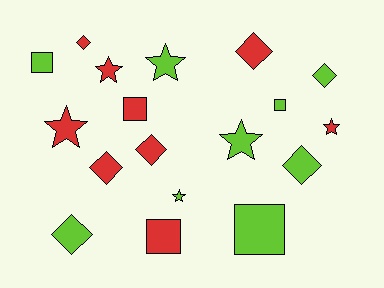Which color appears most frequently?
Lime, with 9 objects.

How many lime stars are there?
There are 3 lime stars.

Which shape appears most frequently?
Diamond, with 7 objects.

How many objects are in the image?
There are 18 objects.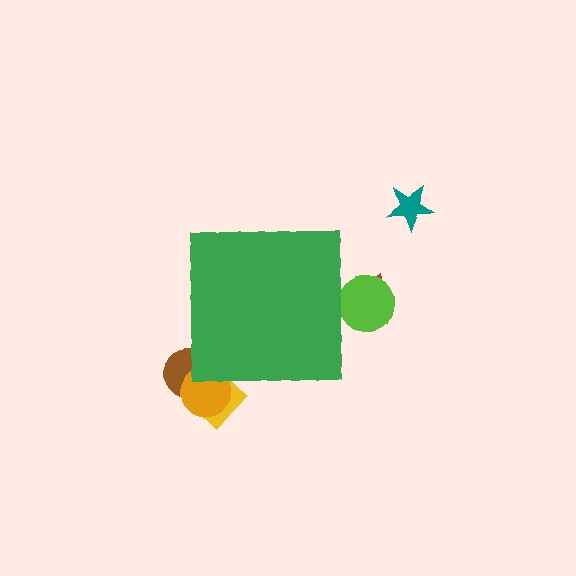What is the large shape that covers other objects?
A green square.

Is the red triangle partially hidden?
Yes, the red triangle is partially hidden behind the green square.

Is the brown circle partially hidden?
Yes, the brown circle is partially hidden behind the green square.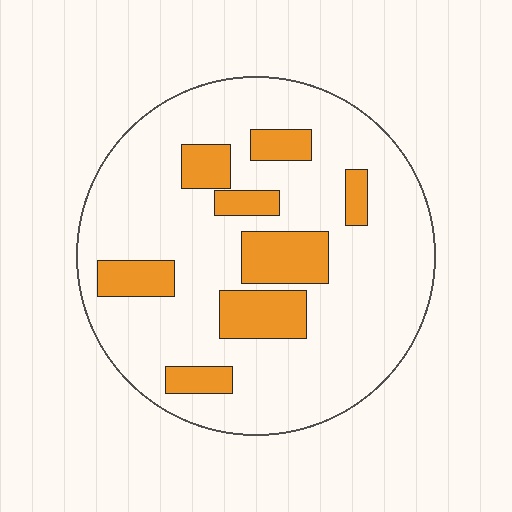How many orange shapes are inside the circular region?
8.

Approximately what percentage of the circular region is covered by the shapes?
Approximately 20%.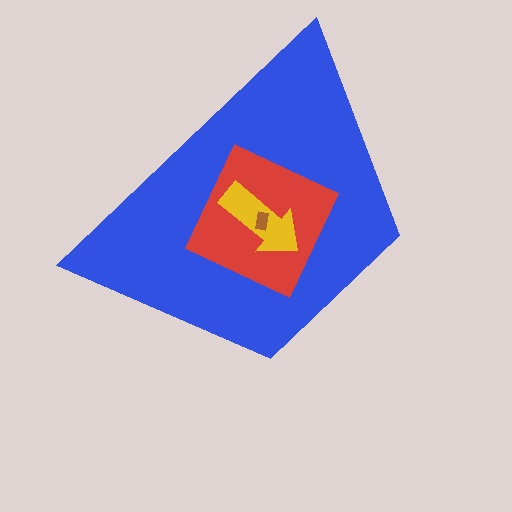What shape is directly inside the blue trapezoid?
The red diamond.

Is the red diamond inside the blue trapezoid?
Yes.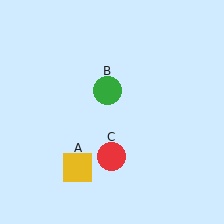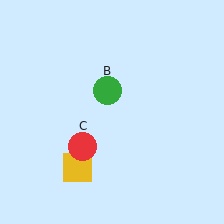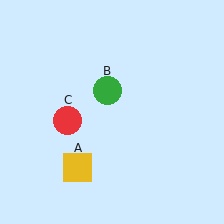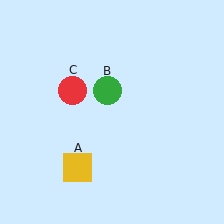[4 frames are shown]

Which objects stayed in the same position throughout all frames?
Yellow square (object A) and green circle (object B) remained stationary.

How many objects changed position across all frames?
1 object changed position: red circle (object C).